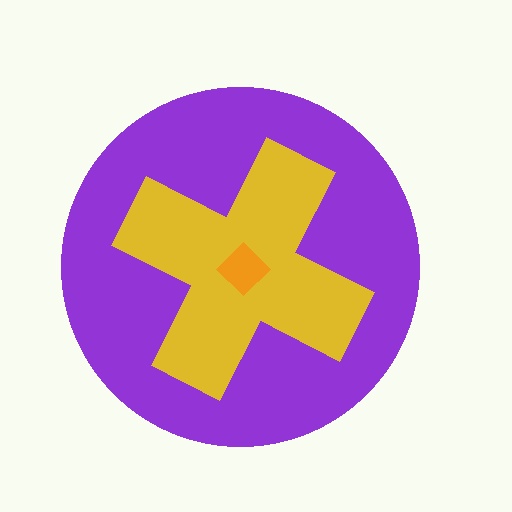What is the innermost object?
The orange diamond.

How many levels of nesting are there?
3.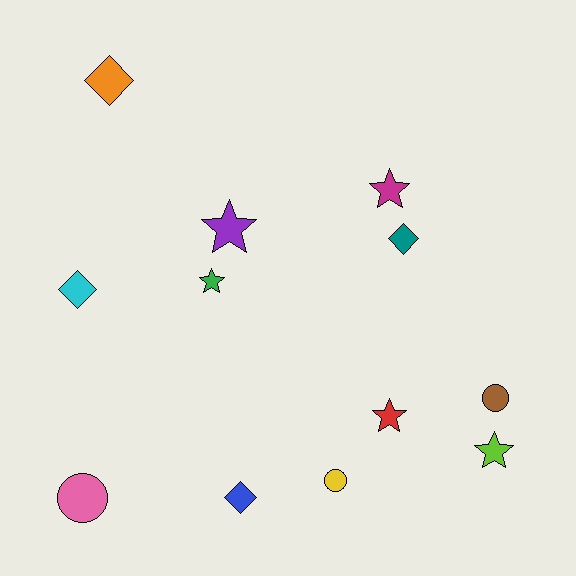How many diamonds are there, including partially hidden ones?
There are 4 diamonds.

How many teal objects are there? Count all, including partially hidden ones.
There is 1 teal object.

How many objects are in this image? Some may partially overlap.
There are 12 objects.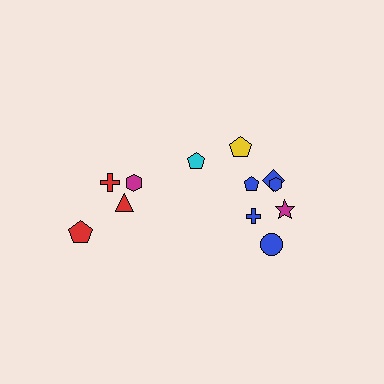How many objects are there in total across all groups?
There are 12 objects.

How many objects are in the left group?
There are 4 objects.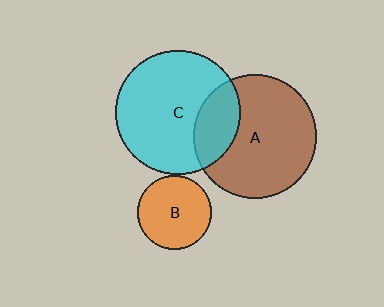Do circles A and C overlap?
Yes.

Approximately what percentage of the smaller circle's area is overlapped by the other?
Approximately 25%.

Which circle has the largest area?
Circle C (cyan).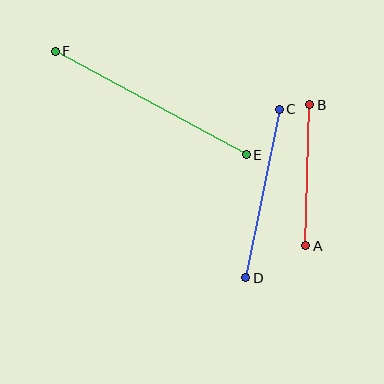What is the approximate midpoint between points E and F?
The midpoint is at approximately (151, 103) pixels.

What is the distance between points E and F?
The distance is approximately 217 pixels.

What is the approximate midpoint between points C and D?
The midpoint is at approximately (263, 193) pixels.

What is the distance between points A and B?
The distance is approximately 141 pixels.